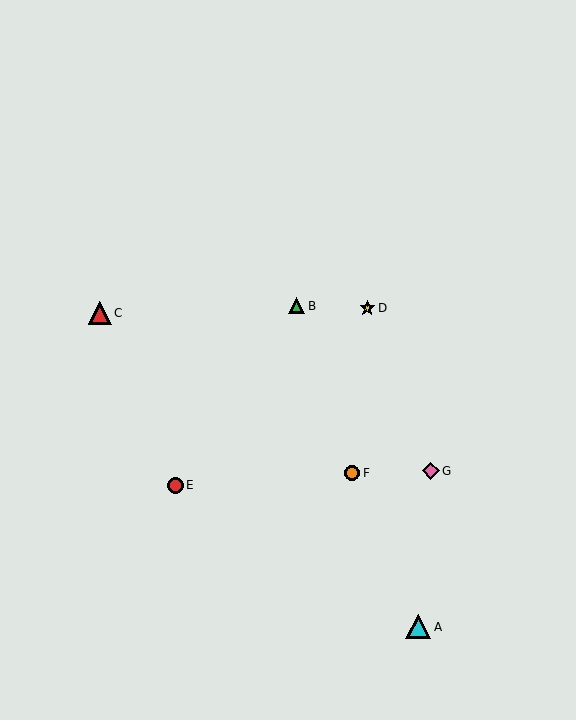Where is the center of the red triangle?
The center of the red triangle is at (100, 313).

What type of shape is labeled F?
Shape F is an orange circle.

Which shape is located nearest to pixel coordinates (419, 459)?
The pink diamond (labeled G) at (431, 471) is nearest to that location.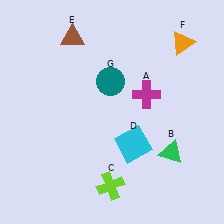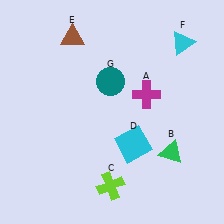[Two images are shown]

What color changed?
The triangle (F) changed from orange in Image 1 to cyan in Image 2.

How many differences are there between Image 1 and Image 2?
There is 1 difference between the two images.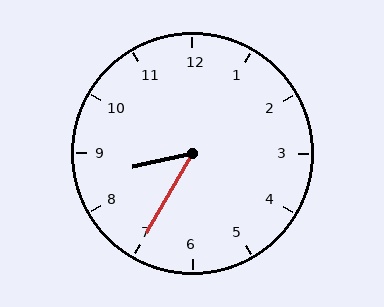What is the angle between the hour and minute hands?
Approximately 48 degrees.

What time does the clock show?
8:35.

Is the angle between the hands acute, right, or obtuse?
It is acute.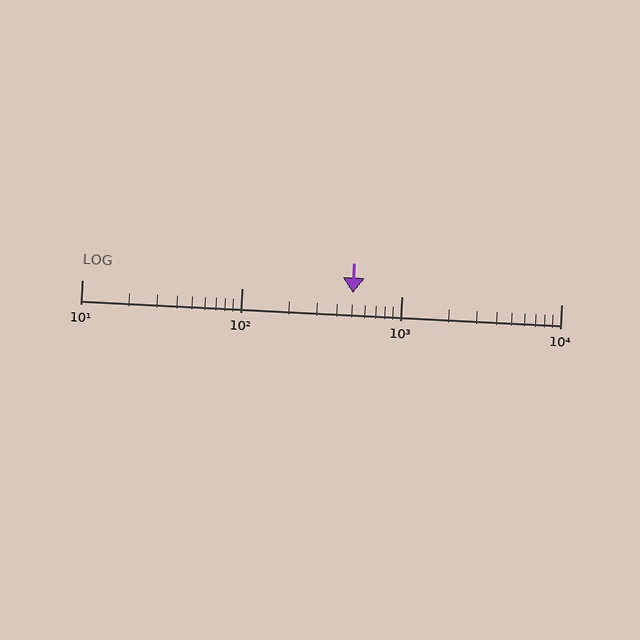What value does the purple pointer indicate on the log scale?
The pointer indicates approximately 500.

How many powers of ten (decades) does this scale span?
The scale spans 3 decades, from 10 to 10000.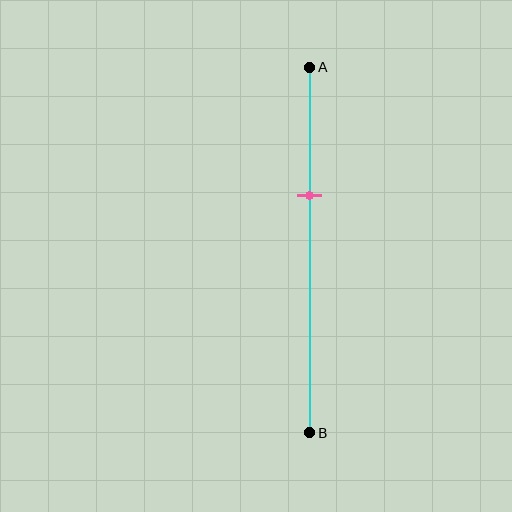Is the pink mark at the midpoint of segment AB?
No, the mark is at about 35% from A, not at the 50% midpoint.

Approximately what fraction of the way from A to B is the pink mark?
The pink mark is approximately 35% of the way from A to B.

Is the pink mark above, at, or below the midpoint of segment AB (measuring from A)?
The pink mark is above the midpoint of segment AB.